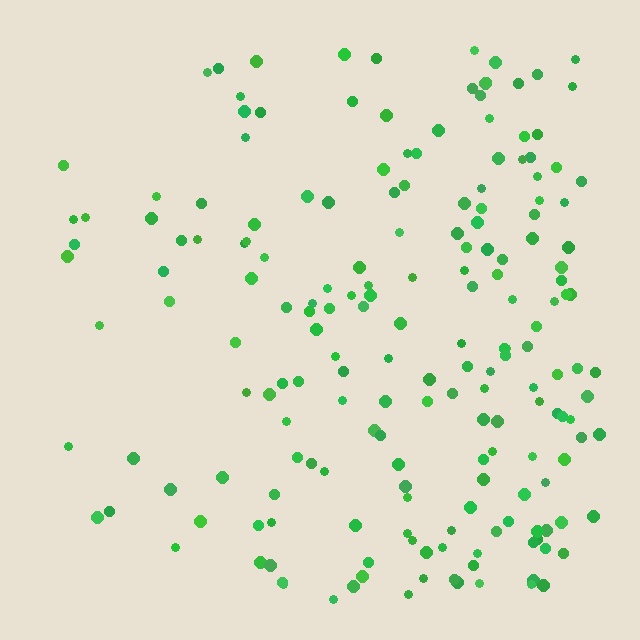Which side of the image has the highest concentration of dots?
The right.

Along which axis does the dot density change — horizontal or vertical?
Horizontal.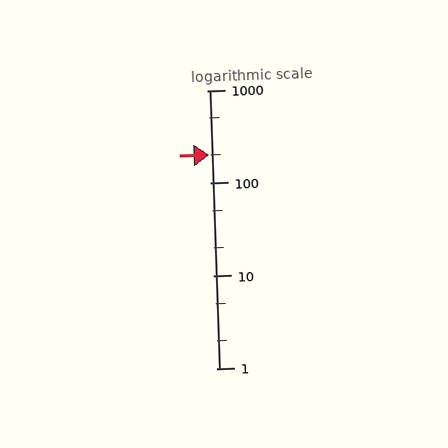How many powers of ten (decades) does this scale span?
The scale spans 3 decades, from 1 to 1000.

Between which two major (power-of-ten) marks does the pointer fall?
The pointer is between 100 and 1000.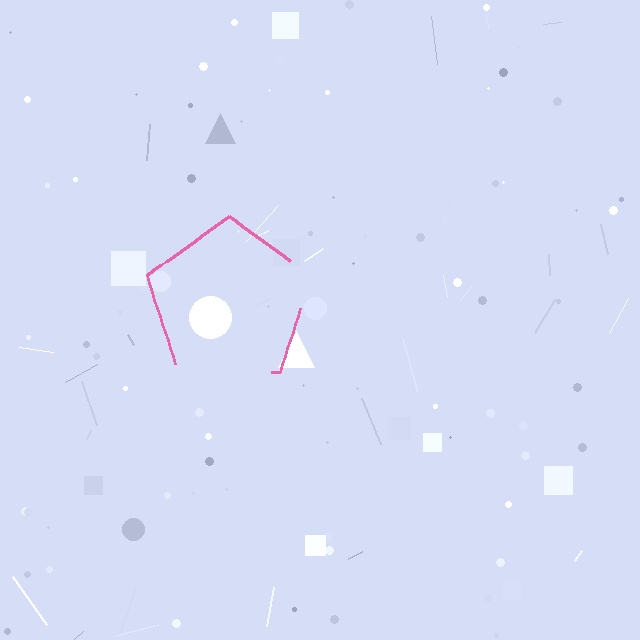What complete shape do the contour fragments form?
The contour fragments form a pentagon.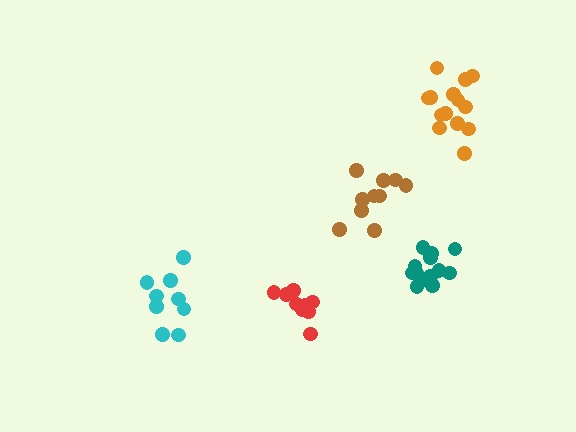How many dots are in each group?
Group 1: 9 dots, Group 2: 14 dots, Group 3: 10 dots, Group 4: 13 dots, Group 5: 9 dots (55 total).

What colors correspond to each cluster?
The clusters are colored: red, orange, brown, teal, cyan.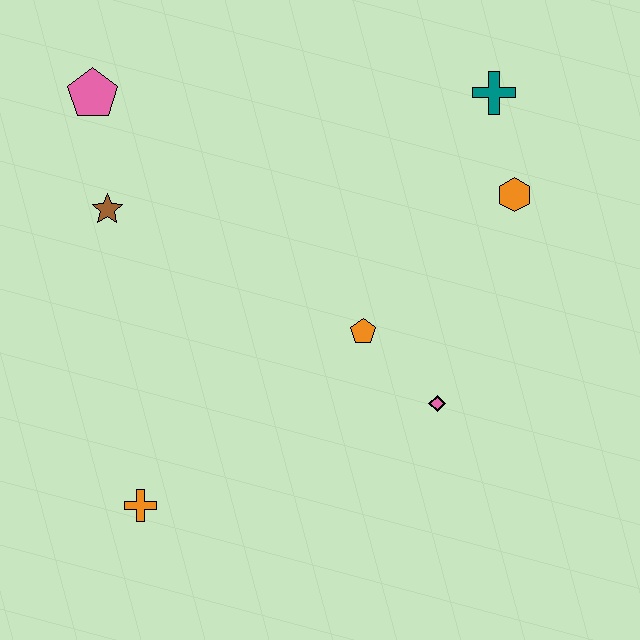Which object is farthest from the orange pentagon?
The pink pentagon is farthest from the orange pentagon.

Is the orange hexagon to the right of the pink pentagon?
Yes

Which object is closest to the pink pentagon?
The brown star is closest to the pink pentagon.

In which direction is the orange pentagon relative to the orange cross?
The orange pentagon is to the right of the orange cross.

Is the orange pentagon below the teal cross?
Yes